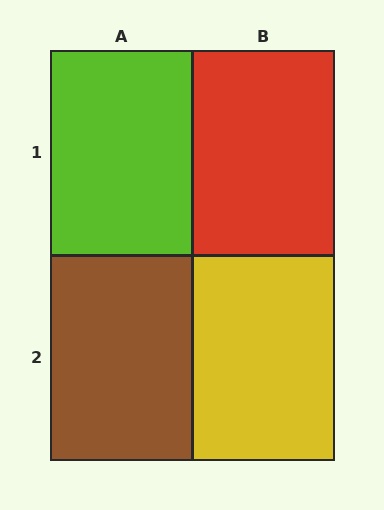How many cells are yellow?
1 cell is yellow.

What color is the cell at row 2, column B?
Yellow.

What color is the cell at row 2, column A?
Brown.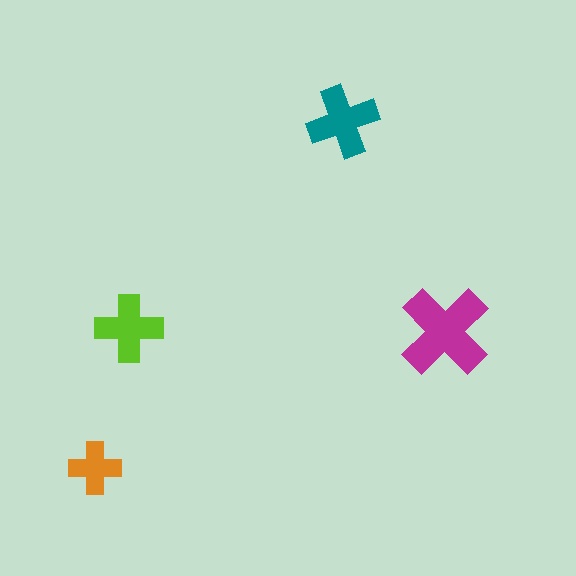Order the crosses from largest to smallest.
the magenta one, the teal one, the lime one, the orange one.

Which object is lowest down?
The orange cross is bottommost.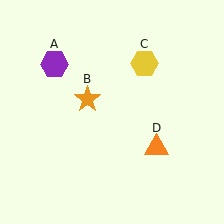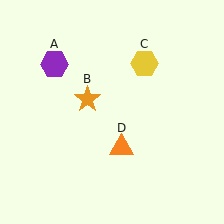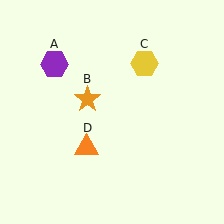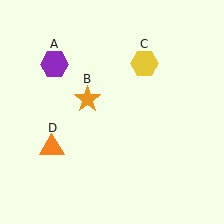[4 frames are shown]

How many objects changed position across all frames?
1 object changed position: orange triangle (object D).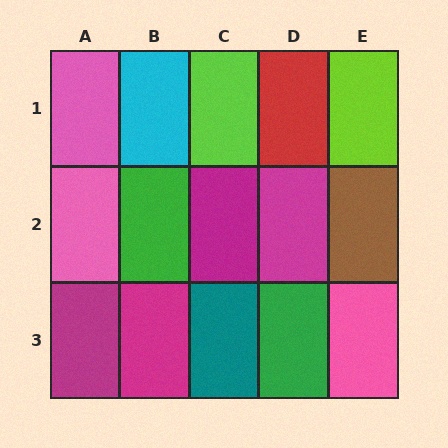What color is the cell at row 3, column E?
Pink.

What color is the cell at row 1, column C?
Lime.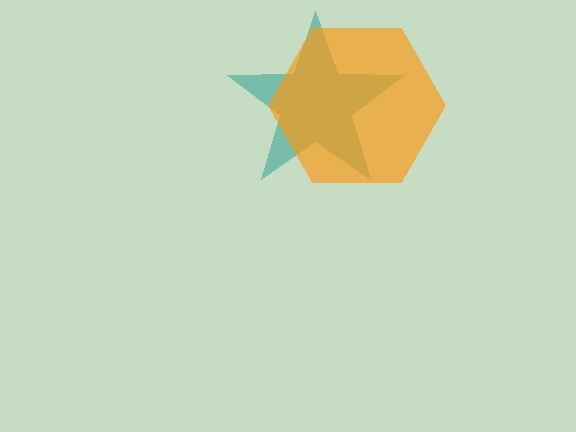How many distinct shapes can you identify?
There are 2 distinct shapes: a teal star, an orange hexagon.